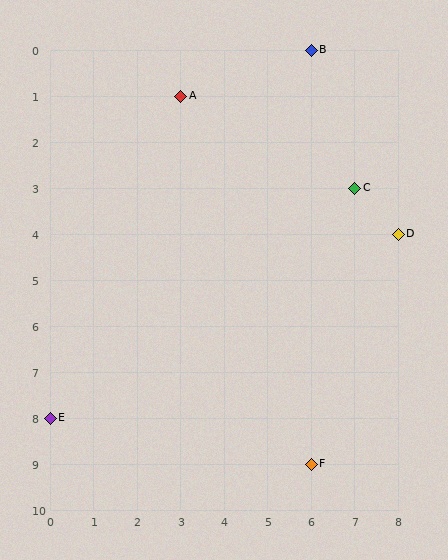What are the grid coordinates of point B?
Point B is at grid coordinates (6, 0).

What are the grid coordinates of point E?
Point E is at grid coordinates (0, 8).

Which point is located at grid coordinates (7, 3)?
Point C is at (7, 3).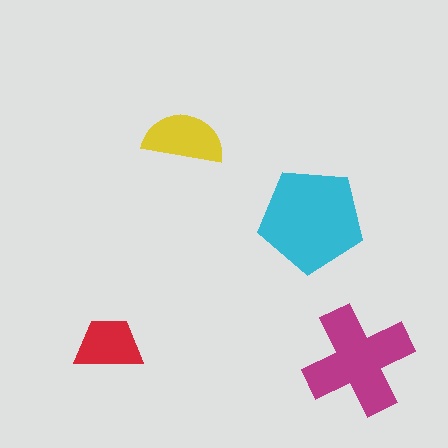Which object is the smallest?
The red trapezoid.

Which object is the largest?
The cyan pentagon.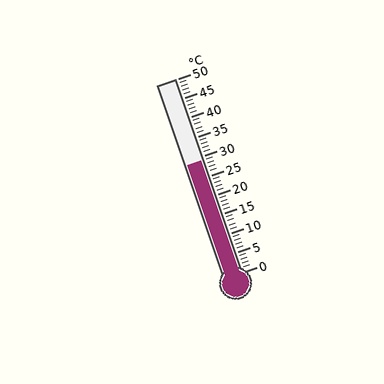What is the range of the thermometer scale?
The thermometer scale ranges from 0°C to 50°C.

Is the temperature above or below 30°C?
The temperature is below 30°C.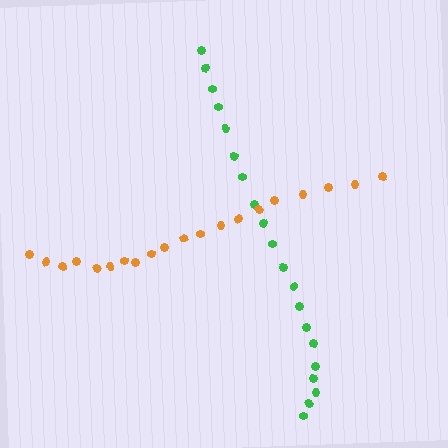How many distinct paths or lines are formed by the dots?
There are 2 distinct paths.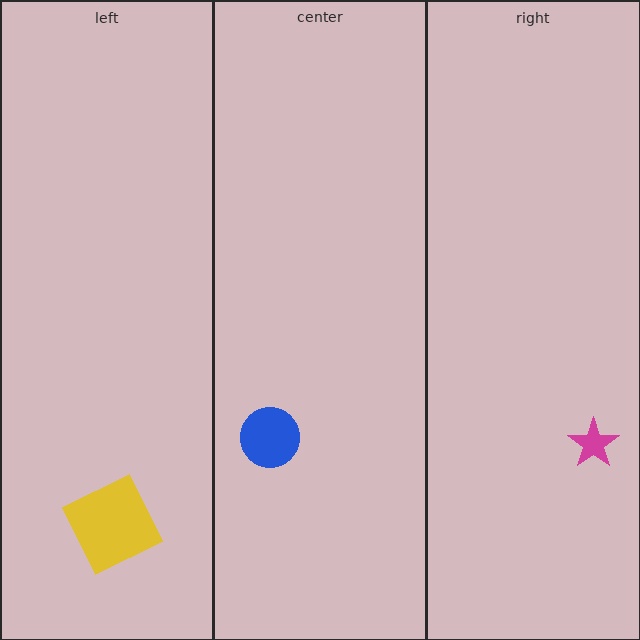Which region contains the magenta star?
The right region.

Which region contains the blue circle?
The center region.